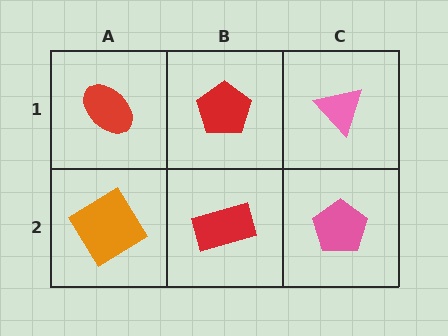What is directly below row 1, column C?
A pink pentagon.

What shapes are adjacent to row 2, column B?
A red pentagon (row 1, column B), an orange diamond (row 2, column A), a pink pentagon (row 2, column C).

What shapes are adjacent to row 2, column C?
A pink triangle (row 1, column C), a red rectangle (row 2, column B).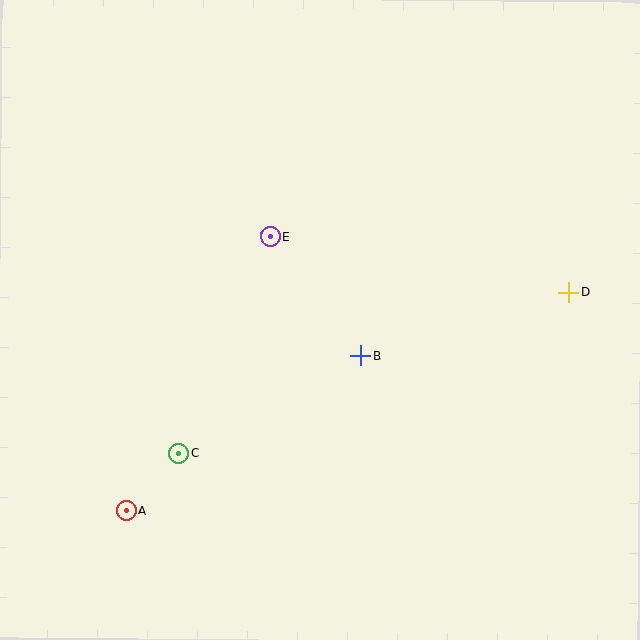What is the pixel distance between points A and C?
The distance between A and C is 77 pixels.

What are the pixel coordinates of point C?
Point C is at (179, 453).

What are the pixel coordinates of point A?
Point A is at (127, 510).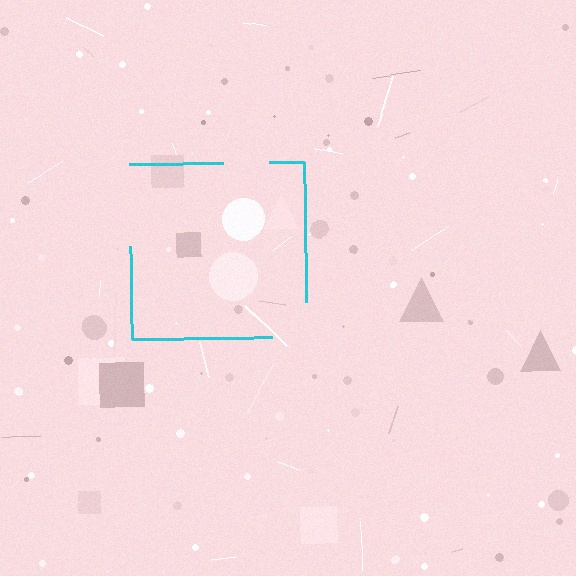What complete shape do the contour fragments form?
The contour fragments form a square.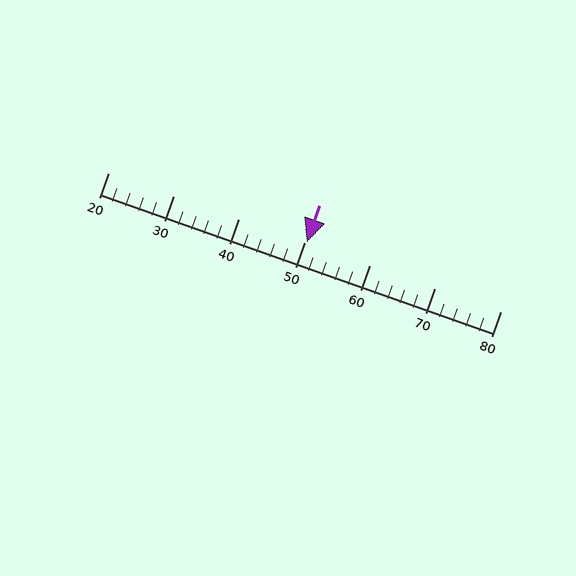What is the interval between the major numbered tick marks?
The major tick marks are spaced 10 units apart.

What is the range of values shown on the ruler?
The ruler shows values from 20 to 80.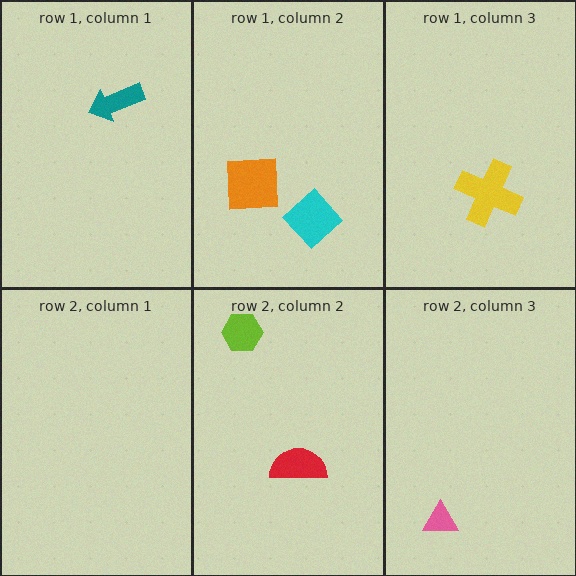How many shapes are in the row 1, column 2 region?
2.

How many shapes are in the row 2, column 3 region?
1.